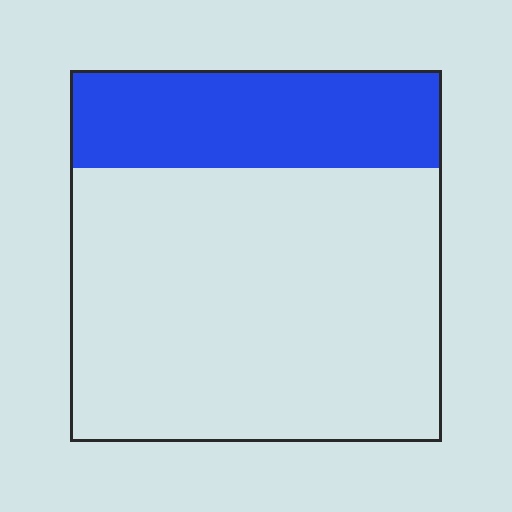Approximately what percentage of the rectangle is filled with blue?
Approximately 25%.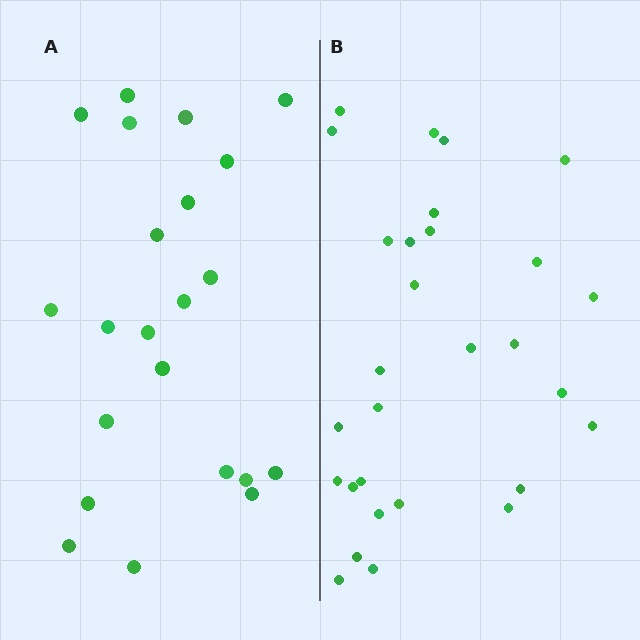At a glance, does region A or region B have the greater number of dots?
Region B (the right region) has more dots.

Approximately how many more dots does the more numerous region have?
Region B has roughly 8 or so more dots than region A.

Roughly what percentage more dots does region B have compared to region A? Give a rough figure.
About 30% more.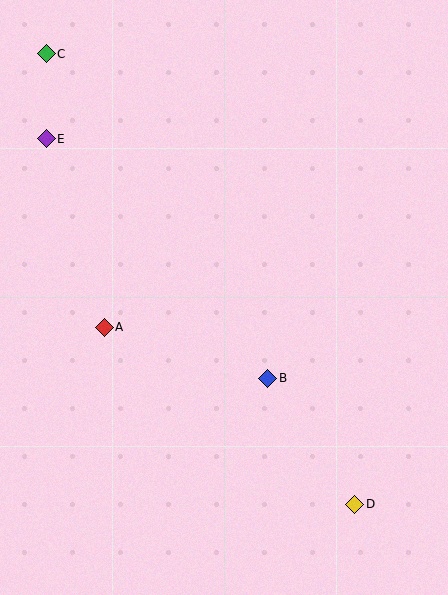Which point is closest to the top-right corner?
Point C is closest to the top-right corner.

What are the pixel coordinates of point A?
Point A is at (104, 327).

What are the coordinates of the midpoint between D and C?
The midpoint between D and C is at (200, 279).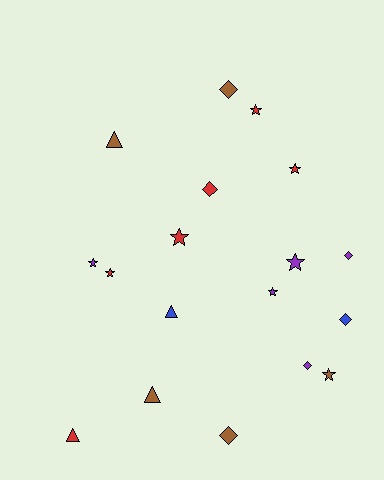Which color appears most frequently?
Red, with 6 objects.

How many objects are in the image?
There are 18 objects.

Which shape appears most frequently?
Star, with 8 objects.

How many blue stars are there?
There are no blue stars.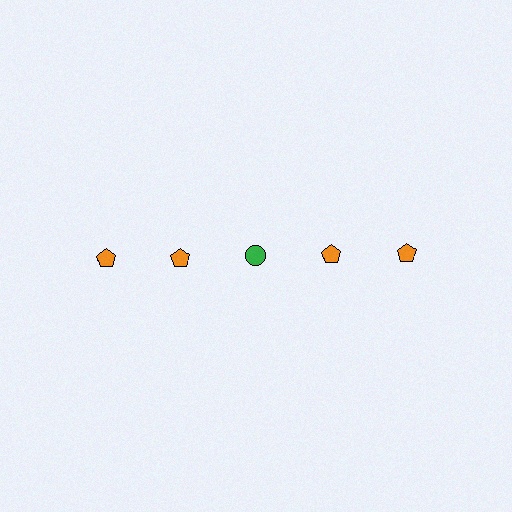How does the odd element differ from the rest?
It differs in both color (green instead of orange) and shape (circle instead of pentagon).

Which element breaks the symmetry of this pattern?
The green circle in the top row, center column breaks the symmetry. All other shapes are orange pentagons.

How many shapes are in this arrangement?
There are 5 shapes arranged in a grid pattern.